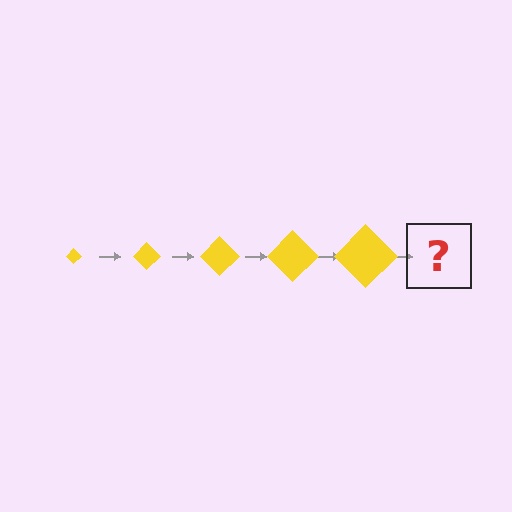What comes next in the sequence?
The next element should be a yellow diamond, larger than the previous one.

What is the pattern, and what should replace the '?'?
The pattern is that the diamond gets progressively larger each step. The '?' should be a yellow diamond, larger than the previous one.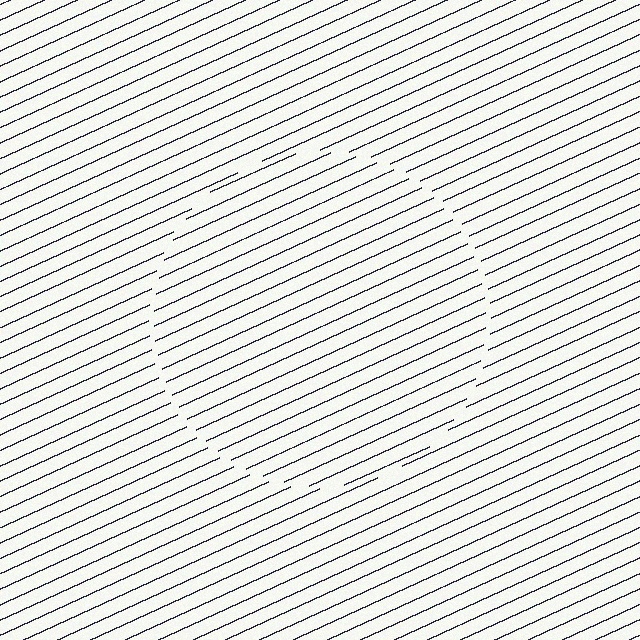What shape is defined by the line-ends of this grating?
An illusory circle. The interior of the shape contains the same grating, shifted by half a period — the contour is defined by the phase discontinuity where line-ends from the inner and outer gratings abut.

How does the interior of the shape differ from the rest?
The interior of the shape contains the same grating, shifted by half a period — the contour is defined by the phase discontinuity where line-ends from the inner and outer gratings abut.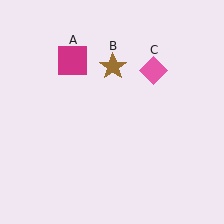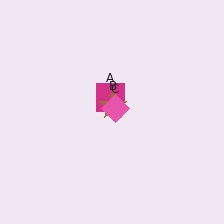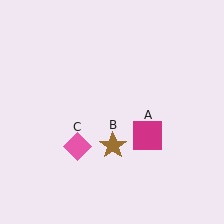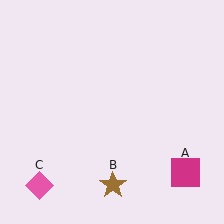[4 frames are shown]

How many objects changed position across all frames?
3 objects changed position: magenta square (object A), brown star (object B), pink diamond (object C).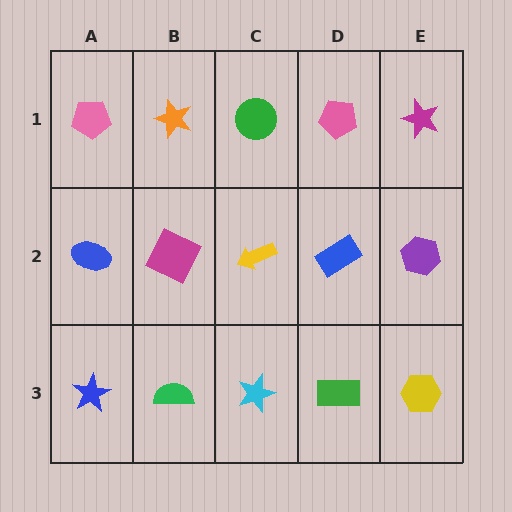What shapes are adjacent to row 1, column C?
A yellow arrow (row 2, column C), an orange star (row 1, column B), a pink pentagon (row 1, column D).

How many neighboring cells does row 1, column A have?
2.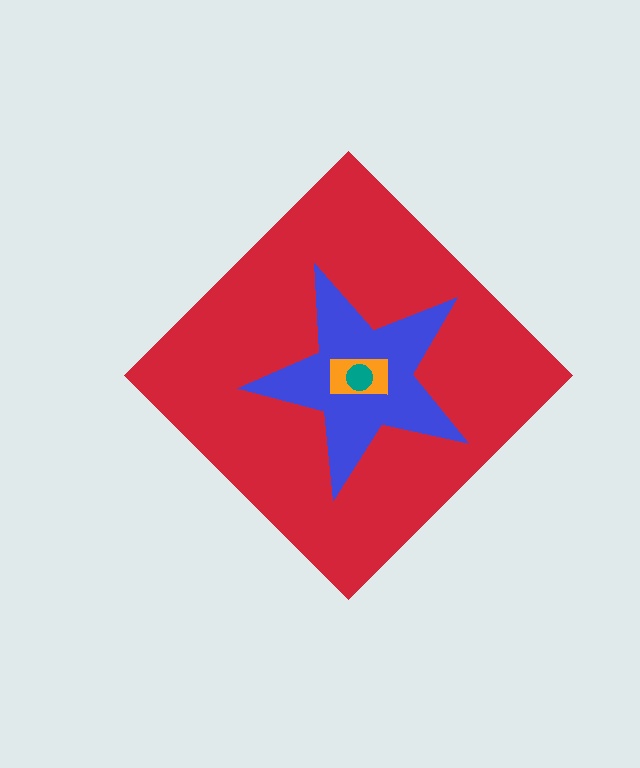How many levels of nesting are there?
4.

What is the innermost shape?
The teal circle.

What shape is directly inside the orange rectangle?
The teal circle.